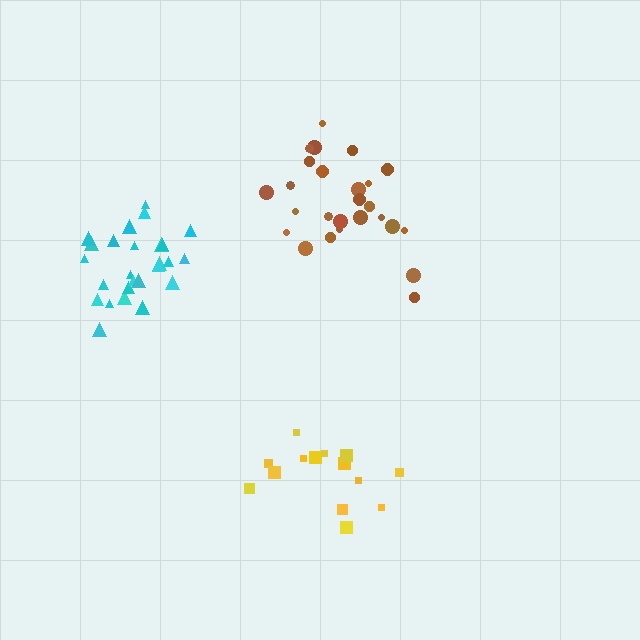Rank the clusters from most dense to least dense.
cyan, brown, yellow.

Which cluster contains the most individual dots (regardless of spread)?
Brown (26).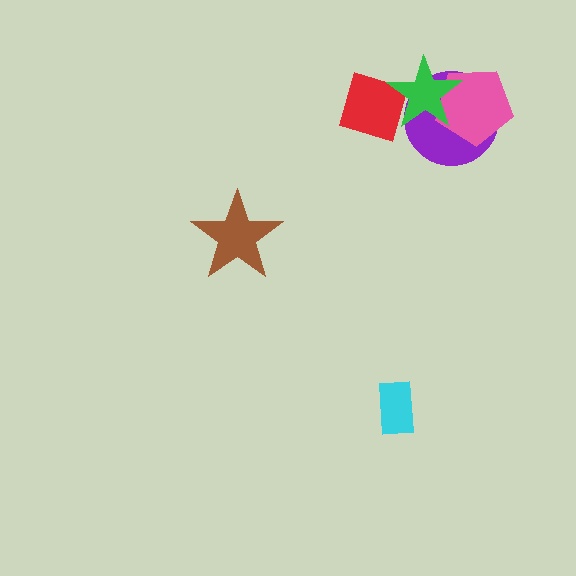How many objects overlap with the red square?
1 object overlaps with the red square.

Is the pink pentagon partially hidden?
Yes, it is partially covered by another shape.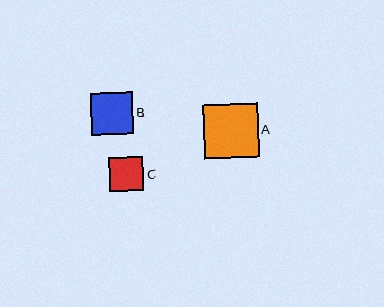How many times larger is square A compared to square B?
Square A is approximately 1.3 times the size of square B.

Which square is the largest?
Square A is the largest with a size of approximately 54 pixels.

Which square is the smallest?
Square C is the smallest with a size of approximately 34 pixels.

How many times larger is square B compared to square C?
Square B is approximately 1.3 times the size of square C.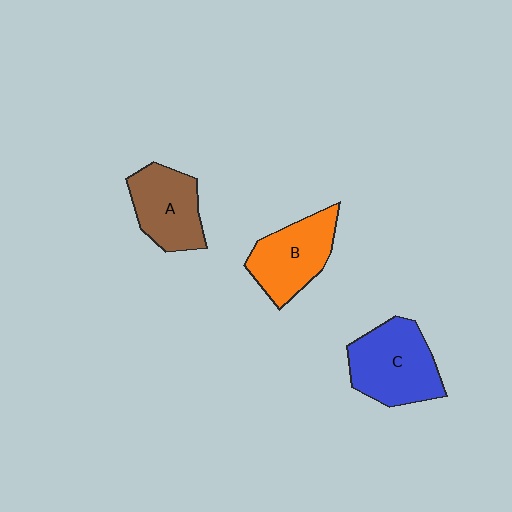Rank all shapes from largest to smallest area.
From largest to smallest: C (blue), B (orange), A (brown).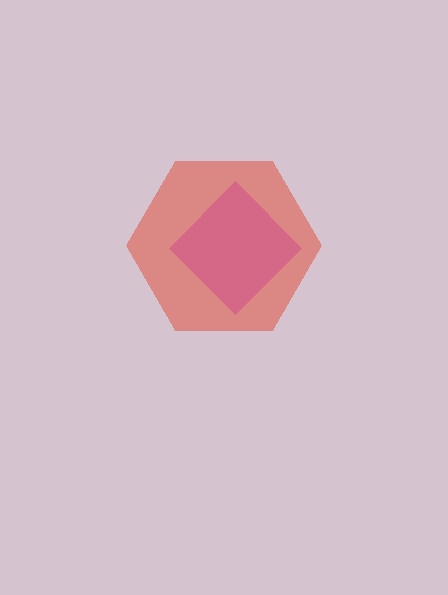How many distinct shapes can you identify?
There are 2 distinct shapes: a red hexagon, a magenta diamond.